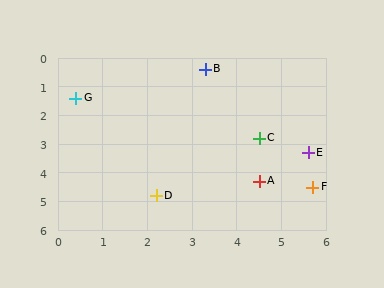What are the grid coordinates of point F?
Point F is at approximately (5.7, 4.5).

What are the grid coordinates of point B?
Point B is at approximately (3.3, 0.4).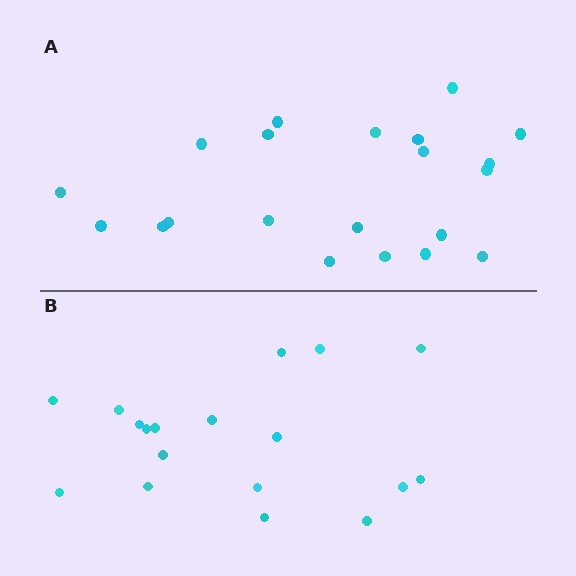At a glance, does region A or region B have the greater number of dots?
Region A (the top region) has more dots.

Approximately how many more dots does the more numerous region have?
Region A has just a few more — roughly 2 or 3 more dots than region B.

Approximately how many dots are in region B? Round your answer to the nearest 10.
About 20 dots. (The exact count is 18, which rounds to 20.)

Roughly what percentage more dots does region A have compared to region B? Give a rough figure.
About 15% more.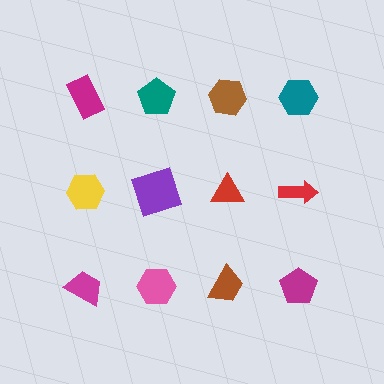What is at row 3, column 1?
A magenta trapezoid.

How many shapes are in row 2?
4 shapes.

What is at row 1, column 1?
A magenta rectangle.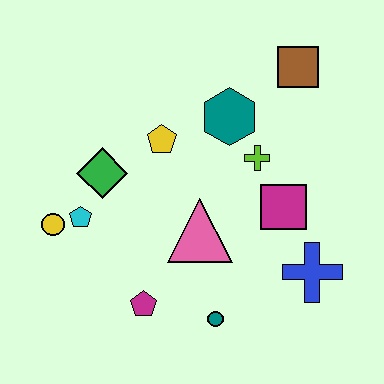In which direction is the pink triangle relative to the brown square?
The pink triangle is below the brown square.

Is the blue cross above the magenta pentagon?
Yes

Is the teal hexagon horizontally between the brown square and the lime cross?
No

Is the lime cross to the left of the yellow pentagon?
No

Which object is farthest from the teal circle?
The brown square is farthest from the teal circle.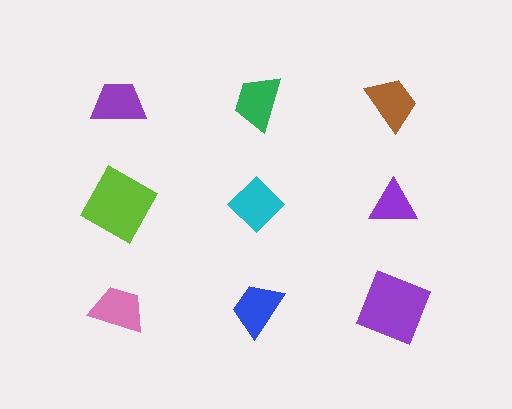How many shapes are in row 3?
3 shapes.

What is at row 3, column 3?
A purple square.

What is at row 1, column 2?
A green trapezoid.